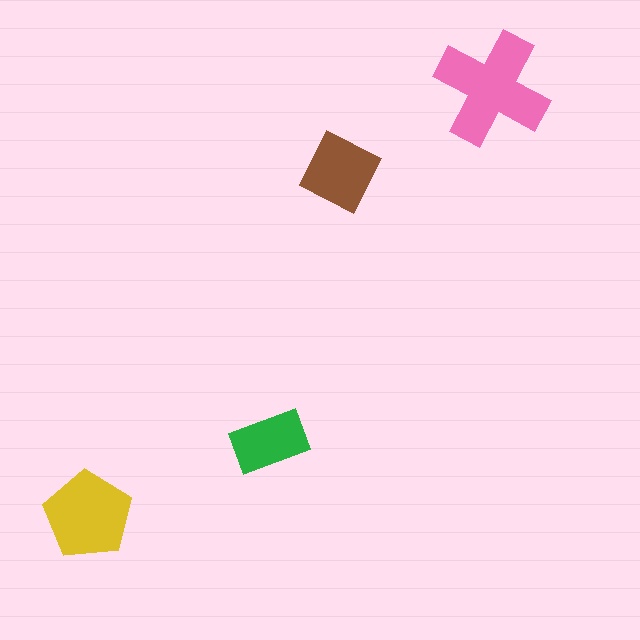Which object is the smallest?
The green rectangle.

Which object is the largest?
The pink cross.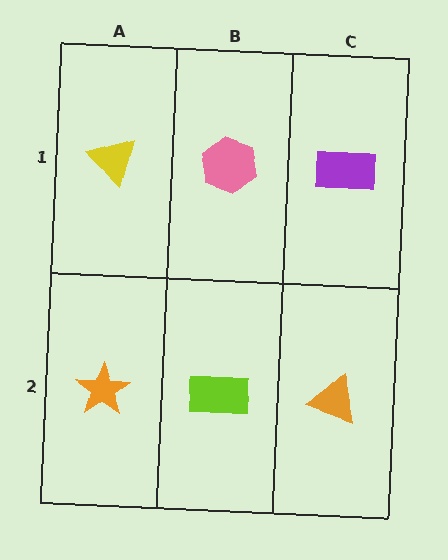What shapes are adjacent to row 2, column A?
A yellow triangle (row 1, column A), a lime rectangle (row 2, column B).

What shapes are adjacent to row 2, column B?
A pink hexagon (row 1, column B), an orange star (row 2, column A), an orange triangle (row 2, column C).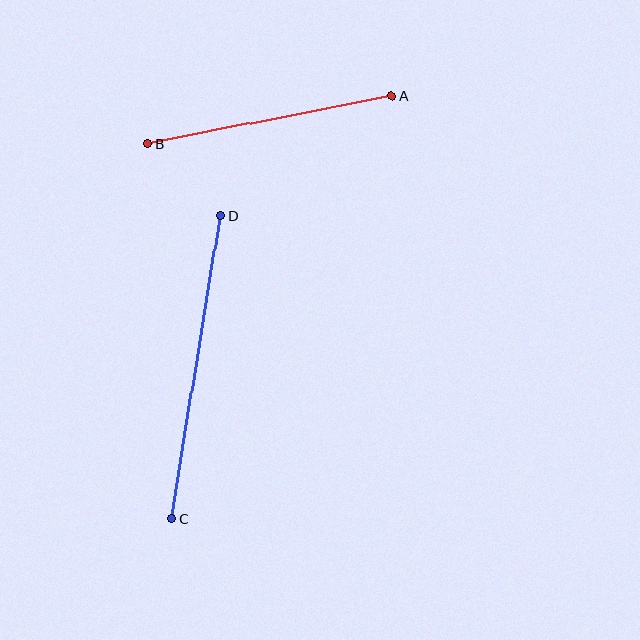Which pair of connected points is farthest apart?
Points C and D are farthest apart.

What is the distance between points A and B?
The distance is approximately 248 pixels.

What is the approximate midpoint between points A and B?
The midpoint is at approximately (270, 119) pixels.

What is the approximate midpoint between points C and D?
The midpoint is at approximately (196, 367) pixels.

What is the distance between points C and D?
The distance is approximately 307 pixels.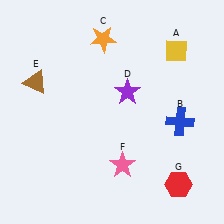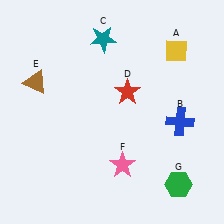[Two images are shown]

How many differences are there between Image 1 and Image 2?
There are 3 differences between the two images.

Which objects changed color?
C changed from orange to teal. D changed from purple to red. G changed from red to green.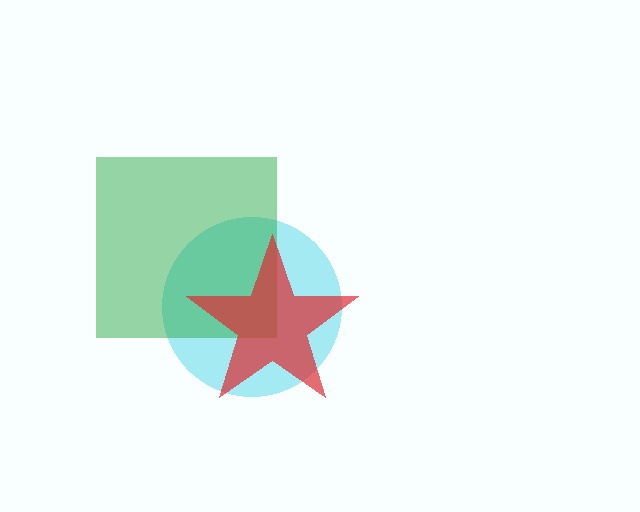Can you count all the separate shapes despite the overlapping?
Yes, there are 3 separate shapes.